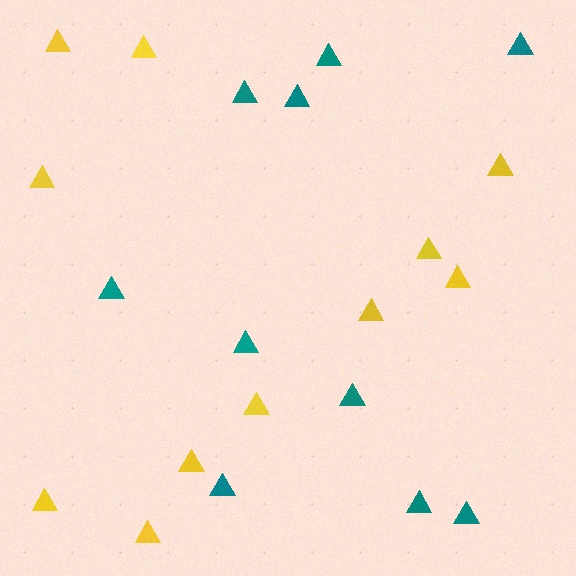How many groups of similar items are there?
There are 2 groups: one group of teal triangles (10) and one group of yellow triangles (11).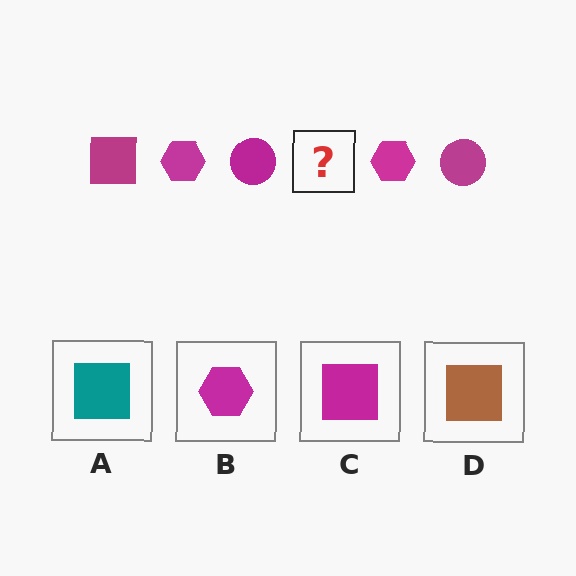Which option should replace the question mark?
Option C.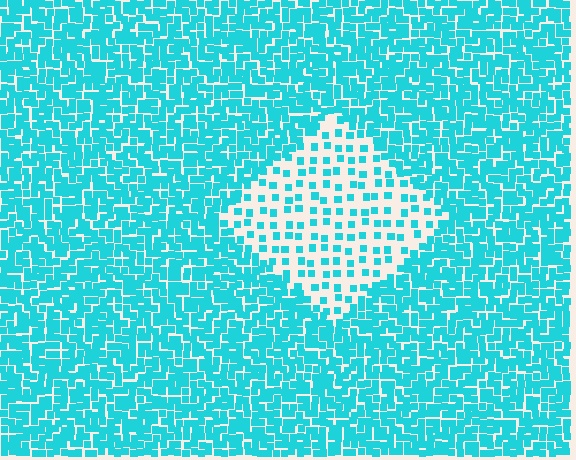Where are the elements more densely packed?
The elements are more densely packed outside the diamond boundary.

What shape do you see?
I see a diamond.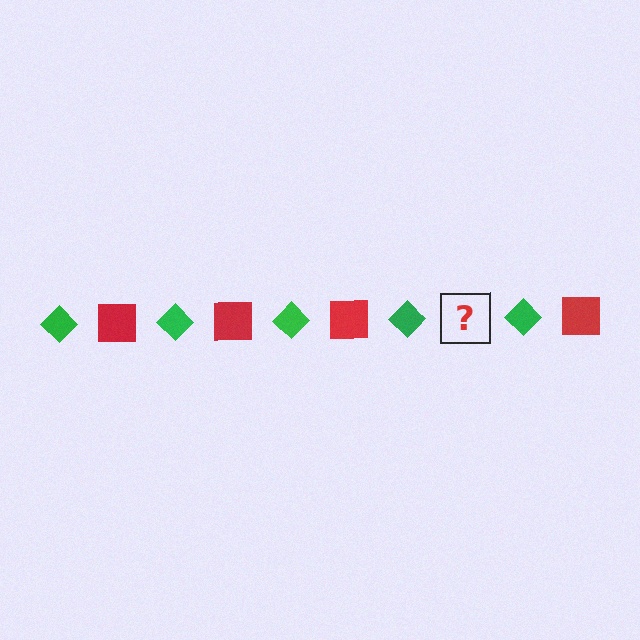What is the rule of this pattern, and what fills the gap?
The rule is that the pattern alternates between green diamond and red square. The gap should be filled with a red square.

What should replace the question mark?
The question mark should be replaced with a red square.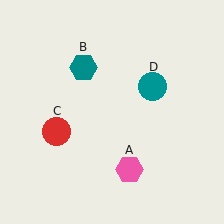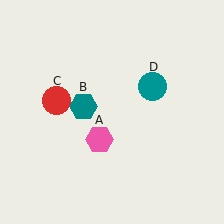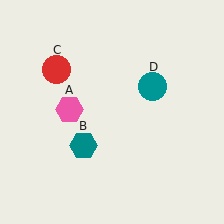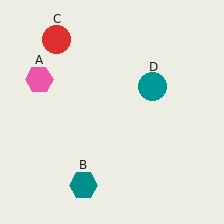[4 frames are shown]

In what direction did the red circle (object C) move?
The red circle (object C) moved up.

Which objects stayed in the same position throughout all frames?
Teal circle (object D) remained stationary.